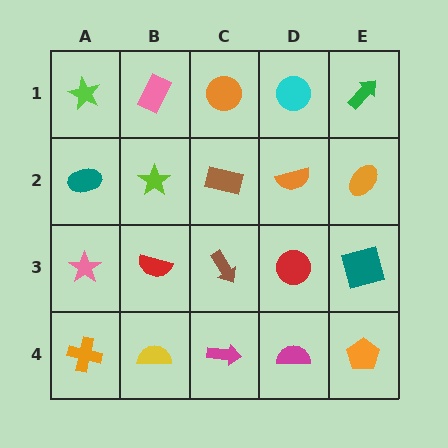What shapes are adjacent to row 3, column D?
An orange semicircle (row 2, column D), a magenta semicircle (row 4, column D), a brown arrow (row 3, column C), a teal square (row 3, column E).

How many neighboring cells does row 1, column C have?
3.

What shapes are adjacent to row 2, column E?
A green arrow (row 1, column E), a teal square (row 3, column E), an orange semicircle (row 2, column D).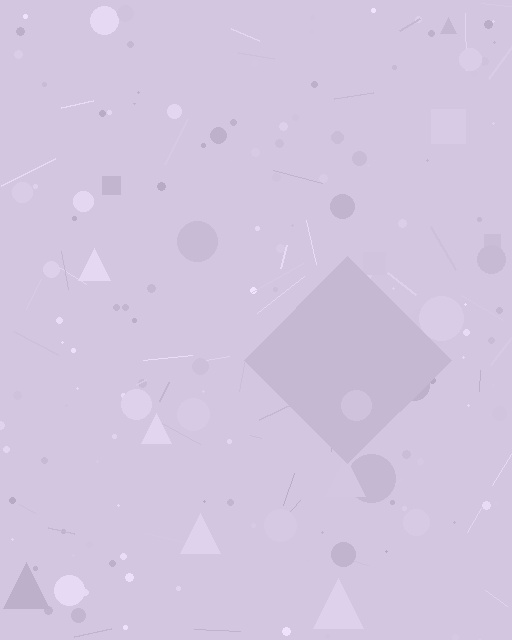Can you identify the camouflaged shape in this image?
The camouflaged shape is a diamond.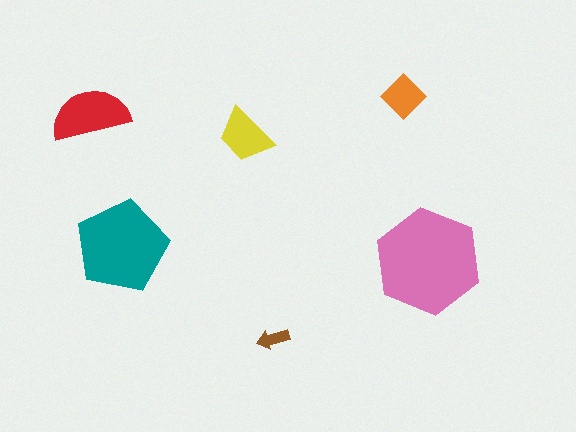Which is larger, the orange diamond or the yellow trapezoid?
The yellow trapezoid.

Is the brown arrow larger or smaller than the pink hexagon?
Smaller.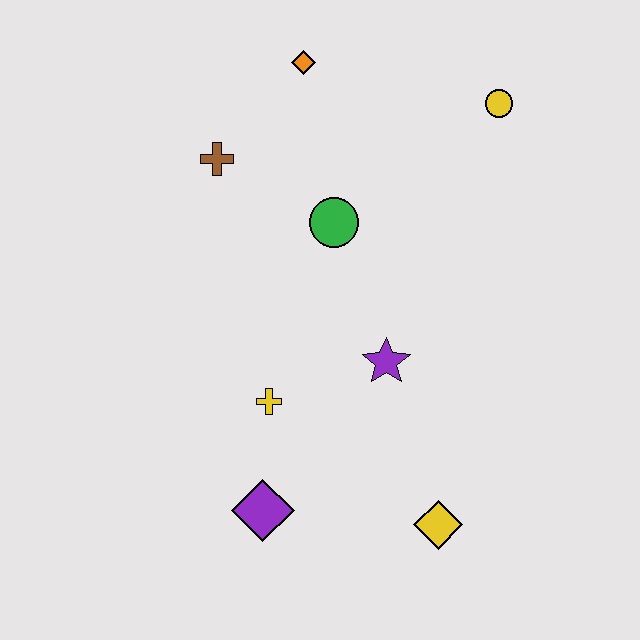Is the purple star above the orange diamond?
No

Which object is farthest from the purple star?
The orange diamond is farthest from the purple star.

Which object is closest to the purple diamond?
The yellow cross is closest to the purple diamond.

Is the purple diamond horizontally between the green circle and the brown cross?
Yes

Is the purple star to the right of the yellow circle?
No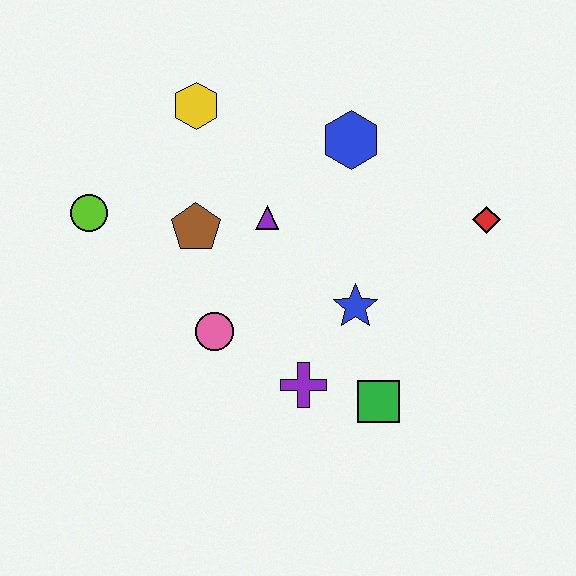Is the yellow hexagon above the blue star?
Yes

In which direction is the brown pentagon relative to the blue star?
The brown pentagon is to the left of the blue star.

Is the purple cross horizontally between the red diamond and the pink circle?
Yes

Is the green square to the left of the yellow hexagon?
No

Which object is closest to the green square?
The purple cross is closest to the green square.